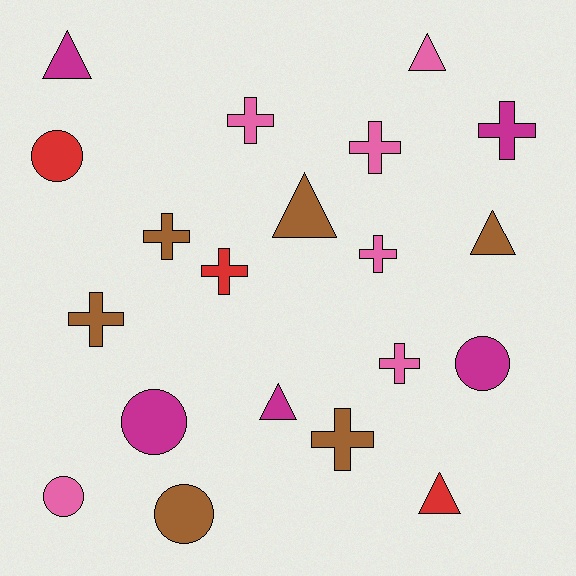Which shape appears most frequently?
Cross, with 9 objects.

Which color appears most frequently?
Brown, with 6 objects.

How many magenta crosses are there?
There is 1 magenta cross.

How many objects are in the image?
There are 20 objects.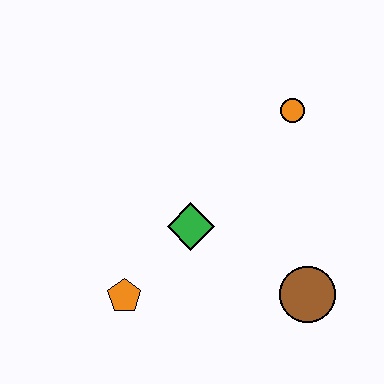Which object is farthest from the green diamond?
The orange circle is farthest from the green diamond.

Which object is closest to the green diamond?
The orange pentagon is closest to the green diamond.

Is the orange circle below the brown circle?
No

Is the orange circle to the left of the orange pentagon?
No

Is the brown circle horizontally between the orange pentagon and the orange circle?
No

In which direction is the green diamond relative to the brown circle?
The green diamond is to the left of the brown circle.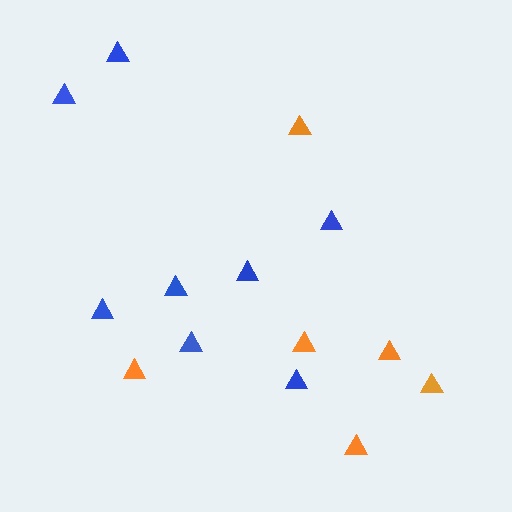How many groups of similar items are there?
There are 2 groups: one group of blue triangles (8) and one group of orange triangles (6).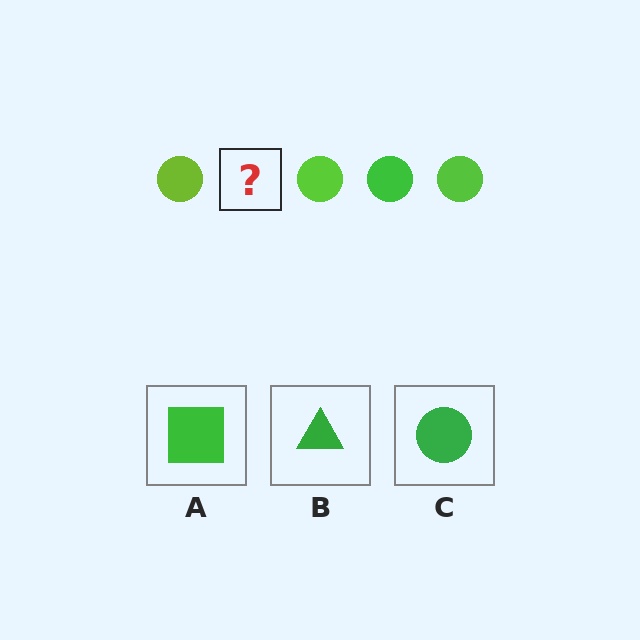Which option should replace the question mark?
Option C.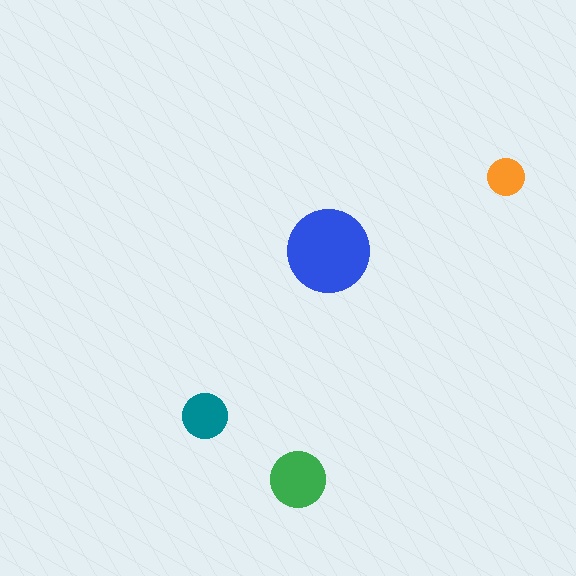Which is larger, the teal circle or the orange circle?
The teal one.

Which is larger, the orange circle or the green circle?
The green one.